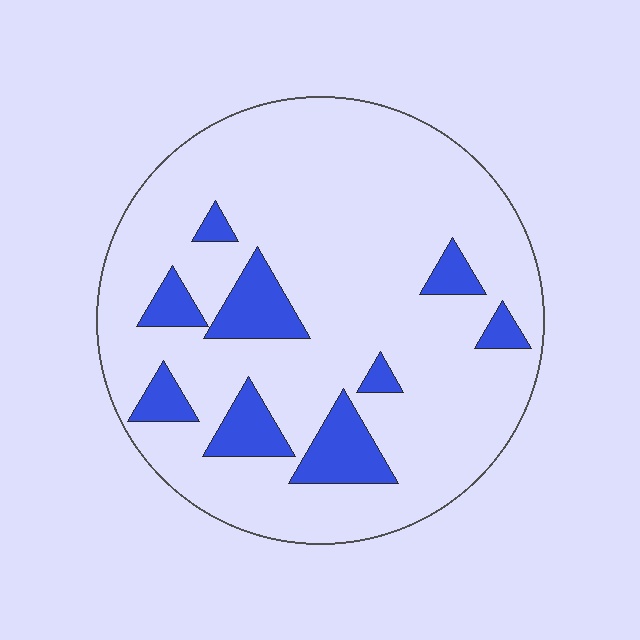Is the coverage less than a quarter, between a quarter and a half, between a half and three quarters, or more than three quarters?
Less than a quarter.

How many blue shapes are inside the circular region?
9.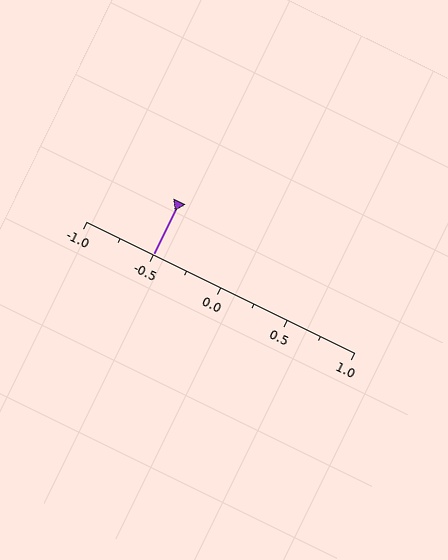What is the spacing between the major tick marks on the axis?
The major ticks are spaced 0.5 apart.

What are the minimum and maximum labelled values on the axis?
The axis runs from -1.0 to 1.0.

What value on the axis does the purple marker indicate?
The marker indicates approximately -0.5.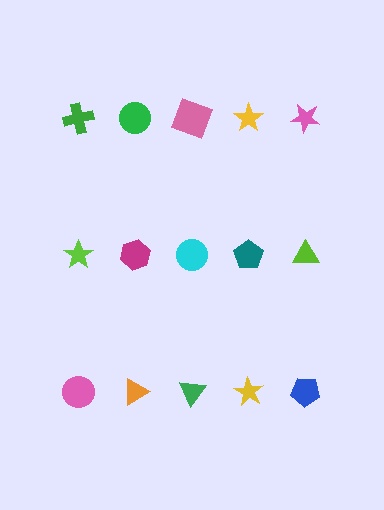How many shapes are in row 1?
5 shapes.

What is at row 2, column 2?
A magenta hexagon.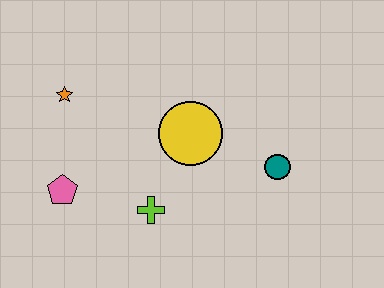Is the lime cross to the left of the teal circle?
Yes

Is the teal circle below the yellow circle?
Yes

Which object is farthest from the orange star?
The teal circle is farthest from the orange star.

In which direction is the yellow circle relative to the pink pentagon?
The yellow circle is to the right of the pink pentagon.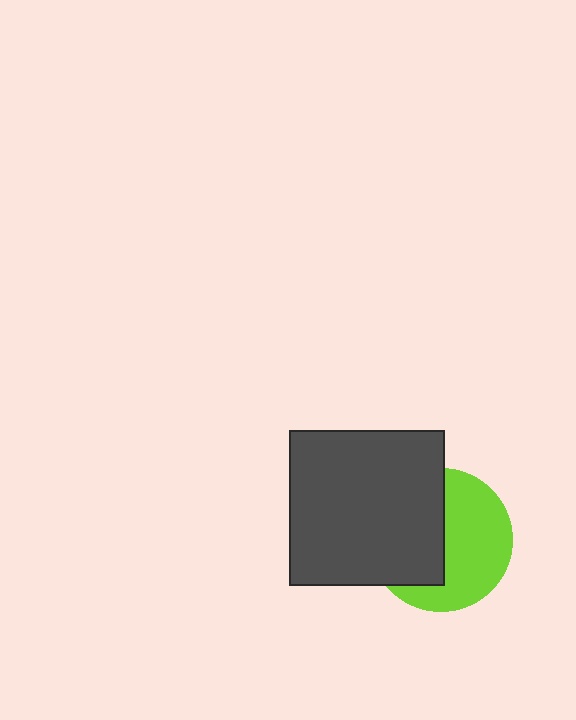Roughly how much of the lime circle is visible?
About half of it is visible (roughly 53%).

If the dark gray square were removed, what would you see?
You would see the complete lime circle.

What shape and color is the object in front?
The object in front is a dark gray square.